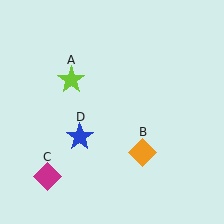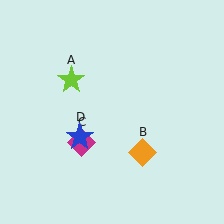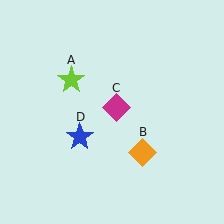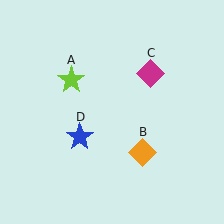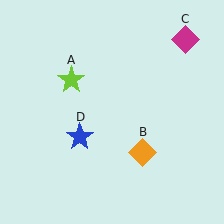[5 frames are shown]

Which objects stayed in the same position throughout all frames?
Lime star (object A) and orange diamond (object B) and blue star (object D) remained stationary.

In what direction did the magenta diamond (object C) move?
The magenta diamond (object C) moved up and to the right.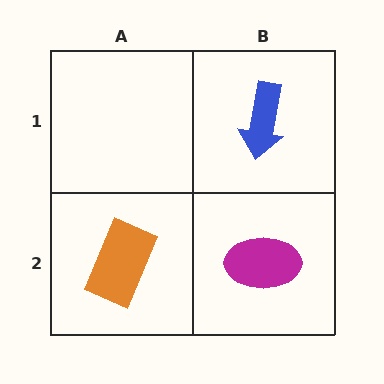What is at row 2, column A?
An orange rectangle.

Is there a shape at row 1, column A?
No, that cell is empty.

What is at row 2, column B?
A magenta ellipse.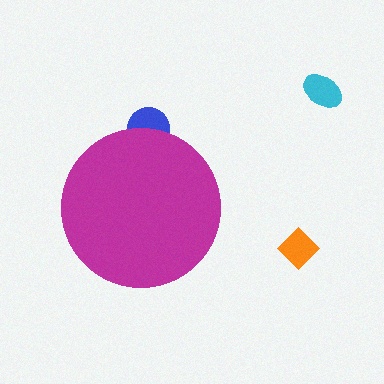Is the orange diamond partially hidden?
No, the orange diamond is fully visible.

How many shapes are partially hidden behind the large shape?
1 shape is partially hidden.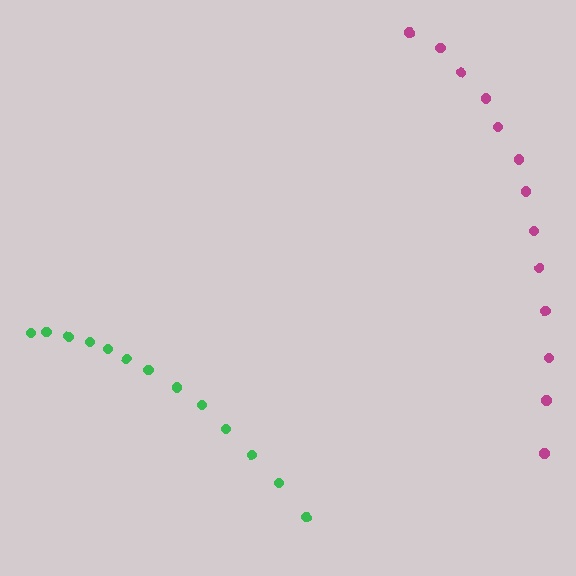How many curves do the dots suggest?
There are 2 distinct paths.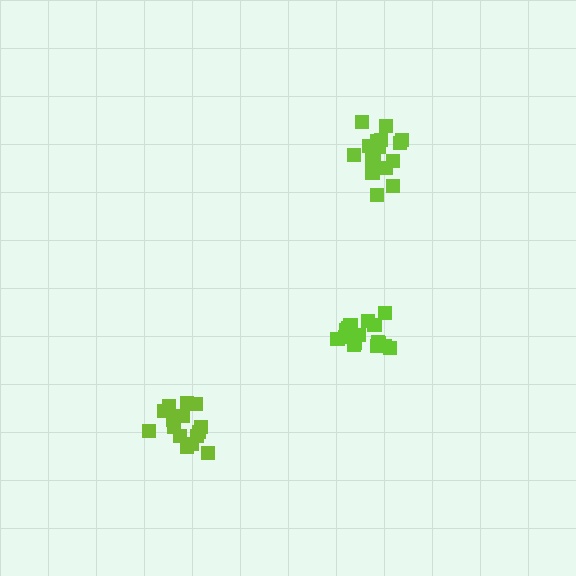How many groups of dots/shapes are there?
There are 3 groups.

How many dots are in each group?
Group 1: 16 dots, Group 2: 16 dots, Group 3: 16 dots (48 total).